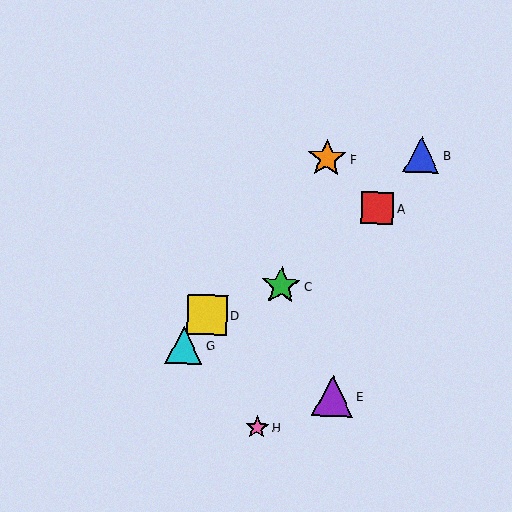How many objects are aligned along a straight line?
3 objects (D, F, G) are aligned along a straight line.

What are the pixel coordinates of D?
Object D is at (207, 315).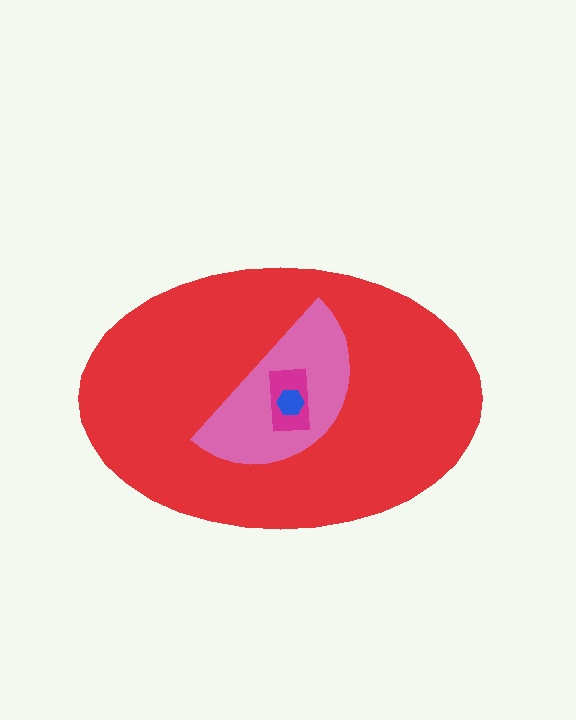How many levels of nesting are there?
4.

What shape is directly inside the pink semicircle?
The magenta rectangle.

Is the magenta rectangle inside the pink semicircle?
Yes.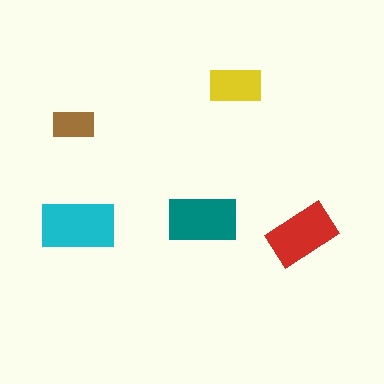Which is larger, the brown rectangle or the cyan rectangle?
The cyan one.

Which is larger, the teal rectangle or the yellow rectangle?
The teal one.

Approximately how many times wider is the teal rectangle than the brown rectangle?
About 1.5 times wider.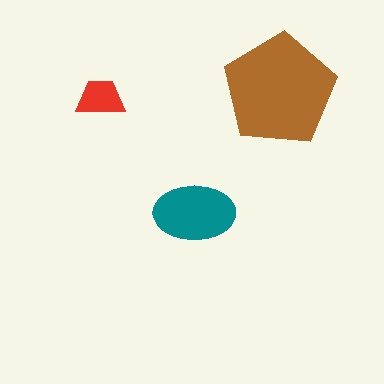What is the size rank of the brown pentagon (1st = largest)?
1st.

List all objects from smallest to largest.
The red trapezoid, the teal ellipse, the brown pentagon.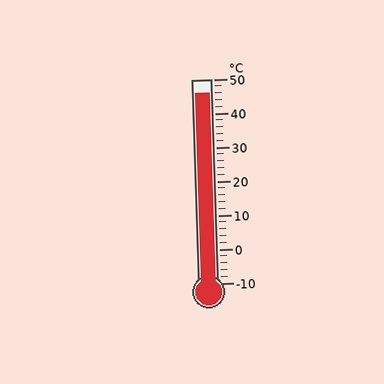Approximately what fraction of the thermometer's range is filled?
The thermometer is filled to approximately 95% of its range.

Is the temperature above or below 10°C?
The temperature is above 10°C.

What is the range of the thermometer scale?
The thermometer scale ranges from -10°C to 50°C.